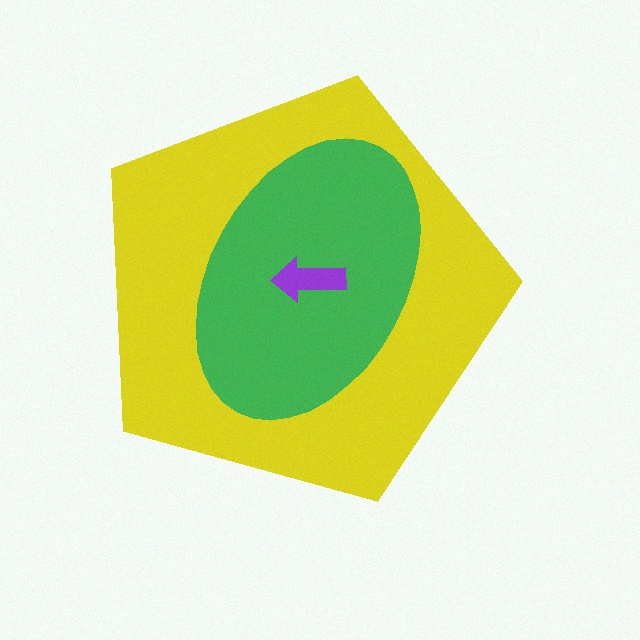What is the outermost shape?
The yellow pentagon.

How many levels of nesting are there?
3.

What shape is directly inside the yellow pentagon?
The green ellipse.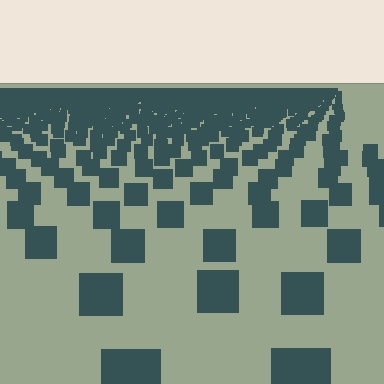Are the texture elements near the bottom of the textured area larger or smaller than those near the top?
Larger. Near the bottom, elements are closer to the viewer and appear at a bigger on-screen size.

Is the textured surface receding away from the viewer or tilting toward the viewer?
The surface is receding away from the viewer. Texture elements get smaller and denser toward the top.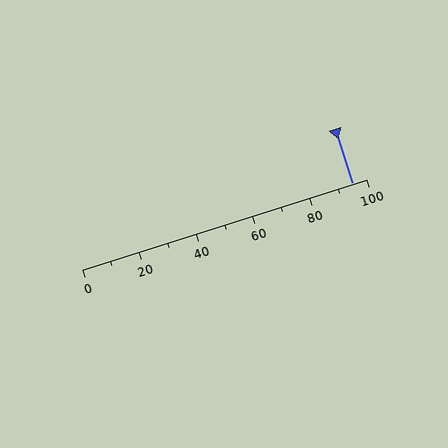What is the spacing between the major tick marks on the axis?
The major ticks are spaced 20 apart.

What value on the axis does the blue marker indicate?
The marker indicates approximately 95.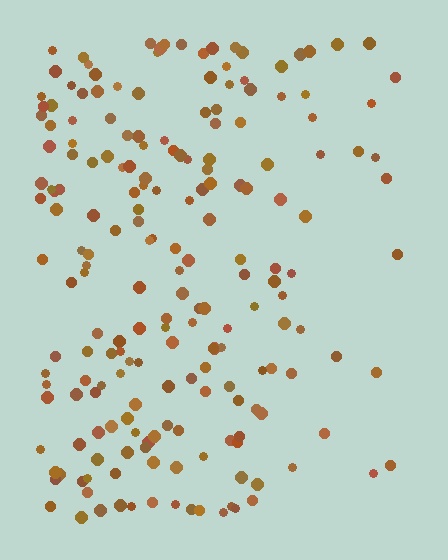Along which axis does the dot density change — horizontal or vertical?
Horizontal.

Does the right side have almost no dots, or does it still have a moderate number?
Still a moderate number, just noticeably fewer than the left.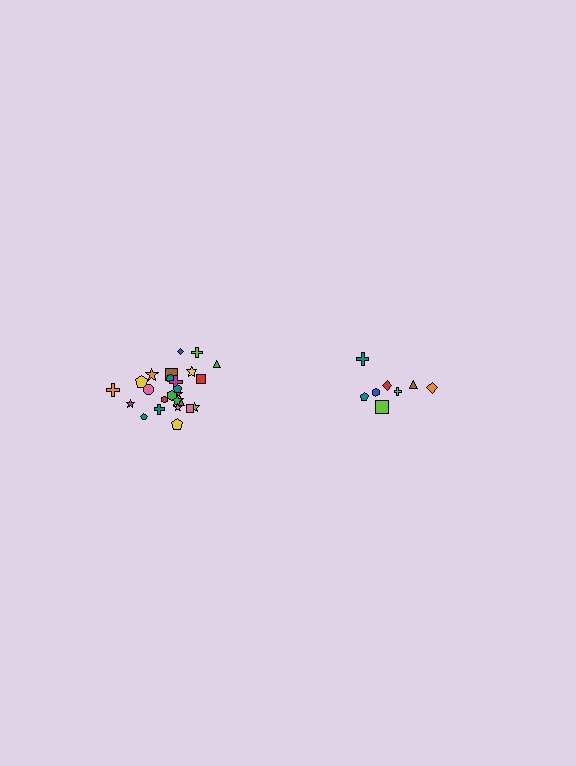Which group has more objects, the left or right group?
The left group.